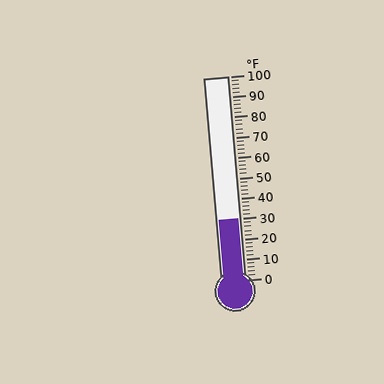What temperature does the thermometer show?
The thermometer shows approximately 30°F.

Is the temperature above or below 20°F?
The temperature is above 20°F.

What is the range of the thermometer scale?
The thermometer scale ranges from 0°F to 100°F.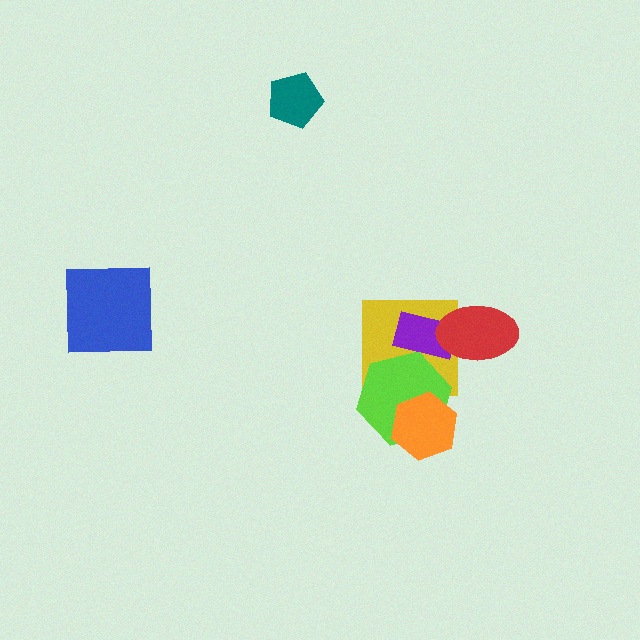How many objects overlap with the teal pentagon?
0 objects overlap with the teal pentagon.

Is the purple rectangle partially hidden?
Yes, it is partially covered by another shape.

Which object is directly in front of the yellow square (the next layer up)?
The lime hexagon is directly in front of the yellow square.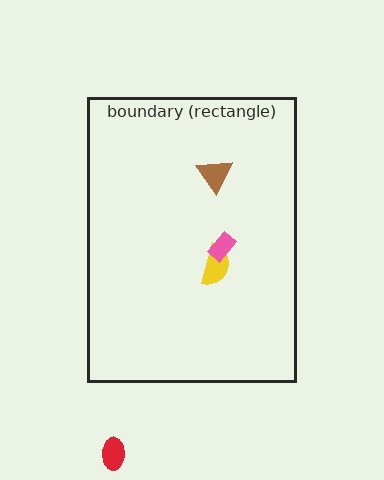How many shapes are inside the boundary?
3 inside, 1 outside.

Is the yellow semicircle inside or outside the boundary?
Inside.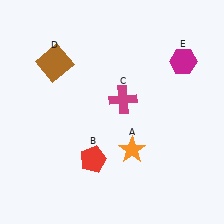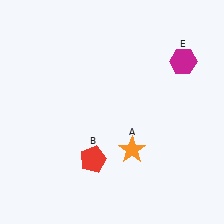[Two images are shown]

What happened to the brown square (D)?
The brown square (D) was removed in Image 2. It was in the top-left area of Image 1.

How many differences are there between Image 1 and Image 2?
There are 2 differences between the two images.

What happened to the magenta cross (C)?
The magenta cross (C) was removed in Image 2. It was in the top-right area of Image 1.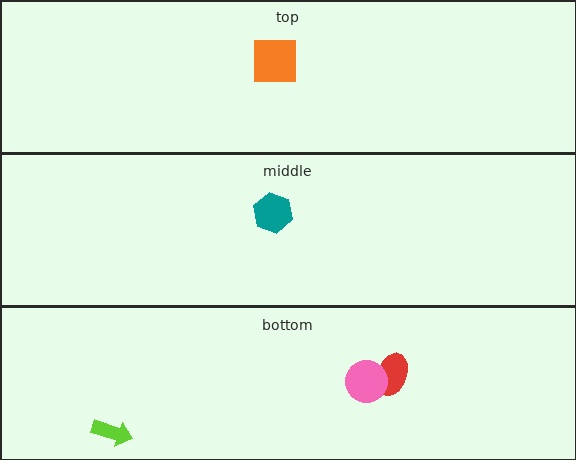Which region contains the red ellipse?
The bottom region.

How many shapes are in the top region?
1.